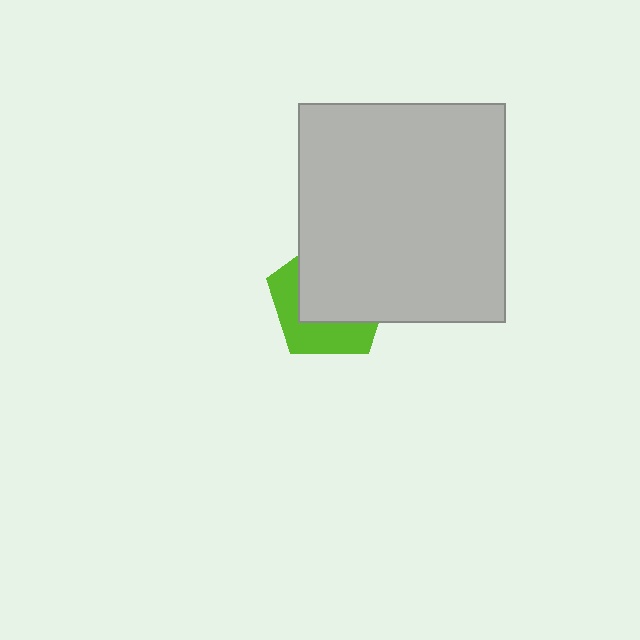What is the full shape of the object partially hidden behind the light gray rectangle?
The partially hidden object is a lime pentagon.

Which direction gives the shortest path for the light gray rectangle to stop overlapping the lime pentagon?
Moving toward the upper-right gives the shortest separation.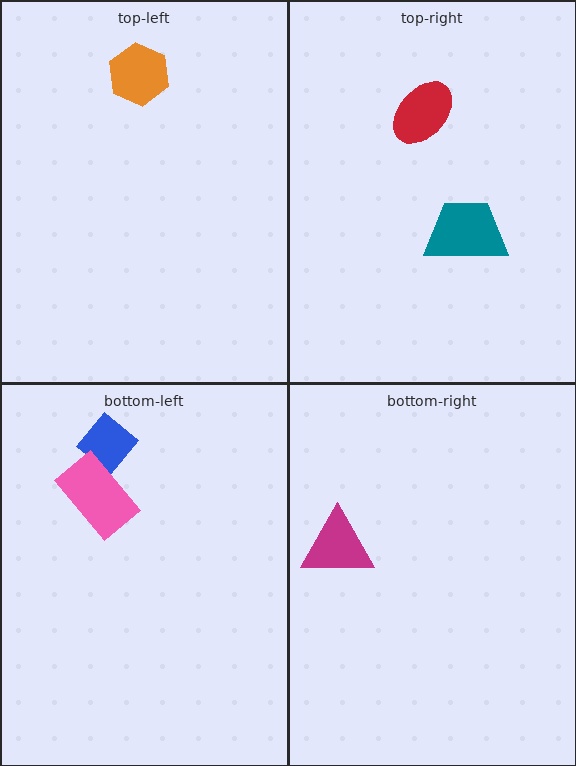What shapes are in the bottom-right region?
The magenta triangle.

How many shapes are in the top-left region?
1.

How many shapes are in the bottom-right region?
1.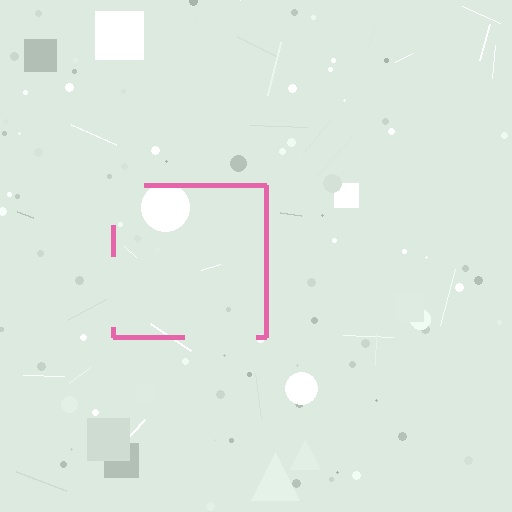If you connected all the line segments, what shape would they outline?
They would outline a square.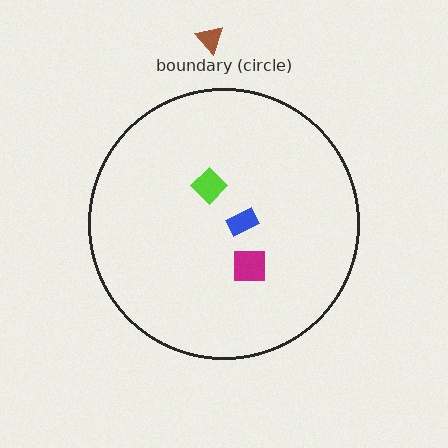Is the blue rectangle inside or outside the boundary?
Inside.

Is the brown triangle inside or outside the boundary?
Outside.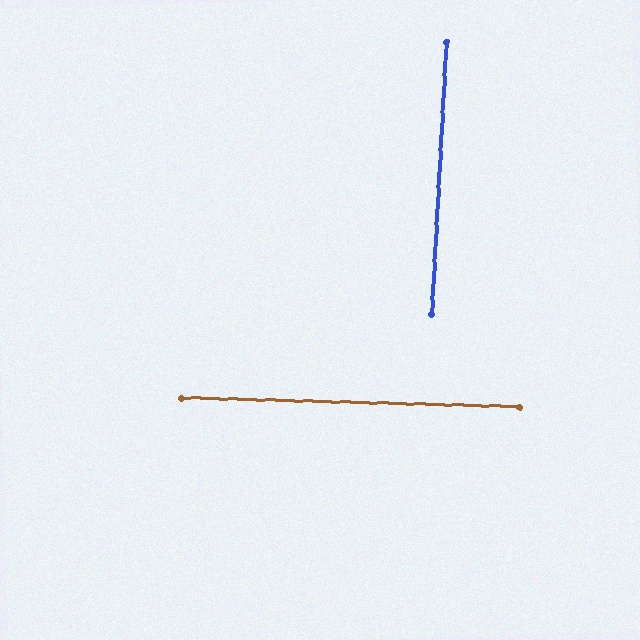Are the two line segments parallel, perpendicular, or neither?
Perpendicular — they meet at approximately 88°.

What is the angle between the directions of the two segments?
Approximately 88 degrees.